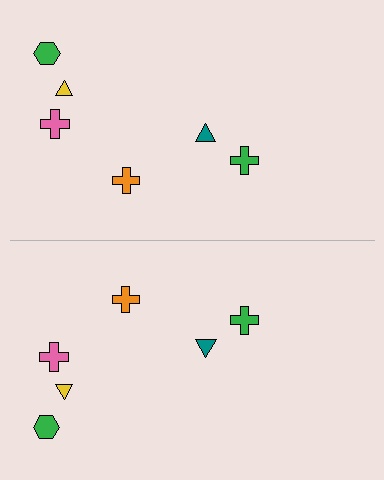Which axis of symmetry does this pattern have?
The pattern has a horizontal axis of symmetry running through the center of the image.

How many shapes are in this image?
There are 12 shapes in this image.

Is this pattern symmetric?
Yes, this pattern has bilateral (reflection) symmetry.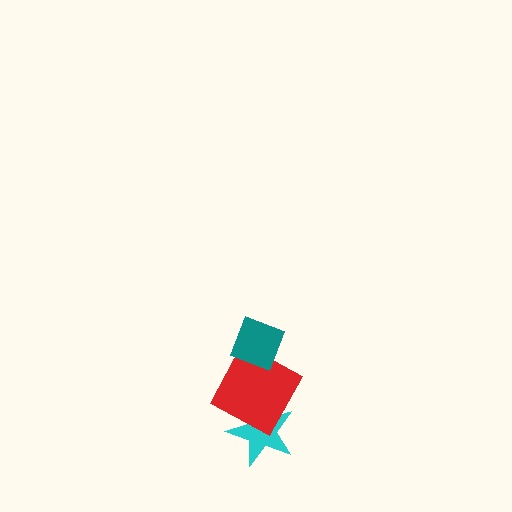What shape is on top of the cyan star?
The red square is on top of the cyan star.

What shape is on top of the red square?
The teal diamond is on top of the red square.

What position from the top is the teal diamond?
The teal diamond is 1st from the top.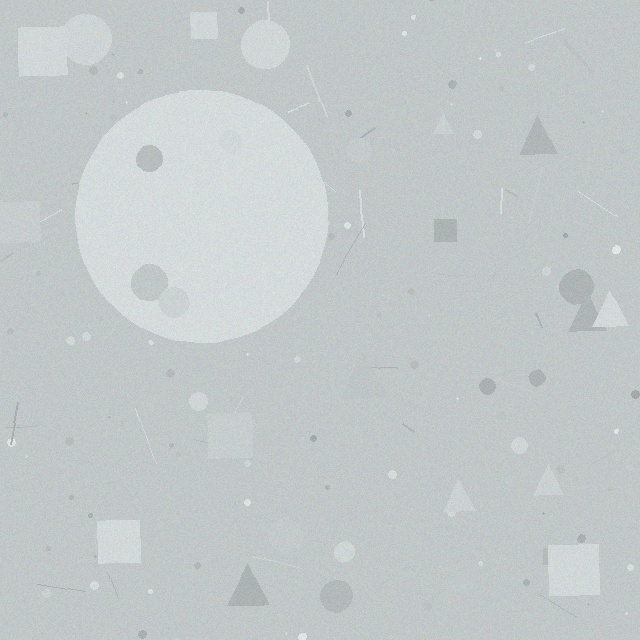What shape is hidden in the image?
A circle is hidden in the image.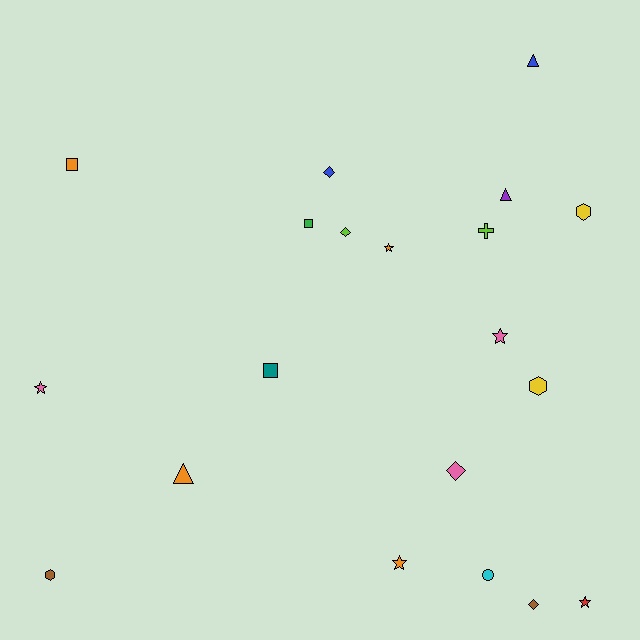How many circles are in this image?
There is 1 circle.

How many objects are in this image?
There are 20 objects.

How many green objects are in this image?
There is 1 green object.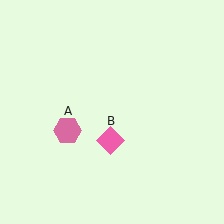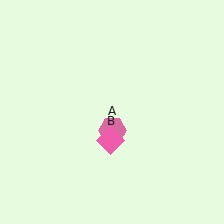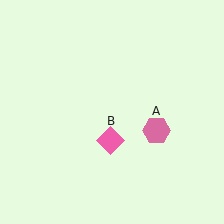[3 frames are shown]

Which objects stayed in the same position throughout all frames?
Pink diamond (object B) remained stationary.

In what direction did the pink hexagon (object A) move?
The pink hexagon (object A) moved right.